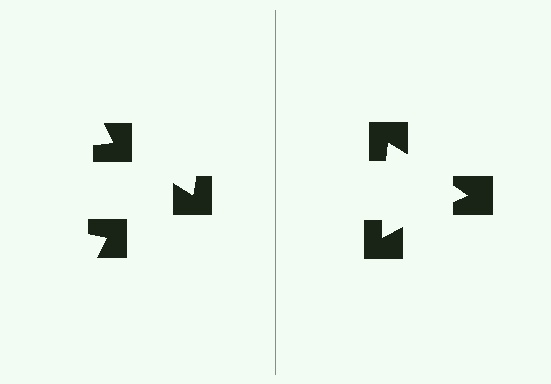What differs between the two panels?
The notched squares are positioned identically on both sides; only the wedge orientations differ. On the right they align to a triangle; on the left they are misaligned.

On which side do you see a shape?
An illusory triangle appears on the right side. On the left side the wedge cuts are rotated, so no coherent shape forms.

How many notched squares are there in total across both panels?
6 — 3 on each side.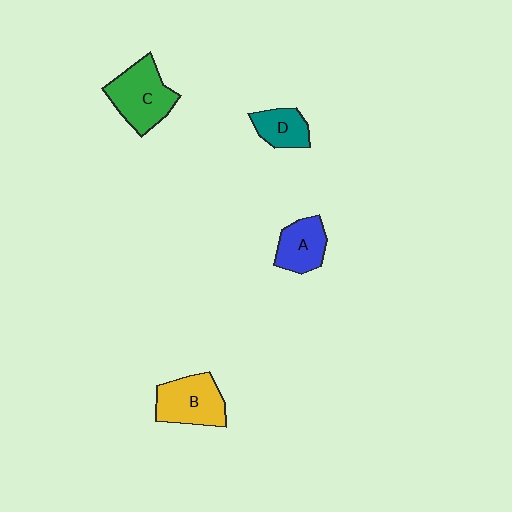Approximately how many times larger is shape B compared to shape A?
Approximately 1.4 times.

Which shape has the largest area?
Shape C (green).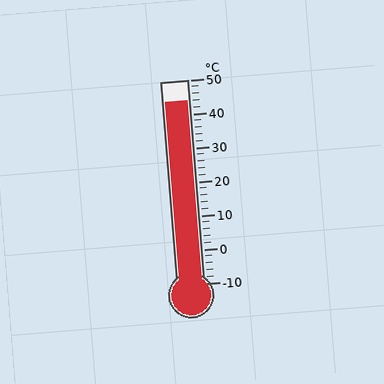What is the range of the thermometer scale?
The thermometer scale ranges from -10°C to 50°C.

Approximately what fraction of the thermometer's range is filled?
The thermometer is filled to approximately 90% of its range.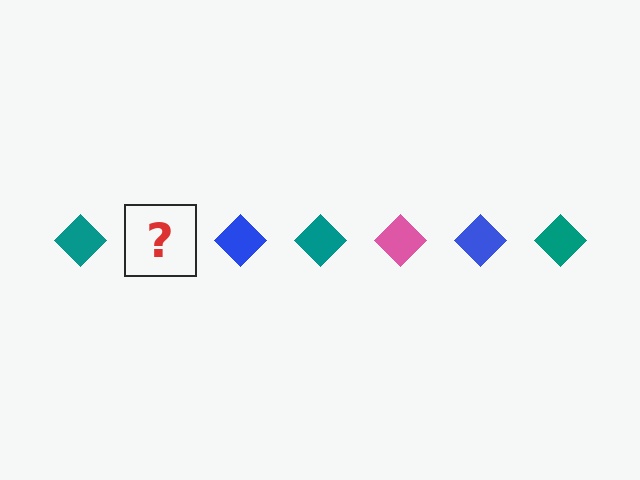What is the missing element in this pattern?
The missing element is a pink diamond.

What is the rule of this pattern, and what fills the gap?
The rule is that the pattern cycles through teal, pink, blue diamonds. The gap should be filled with a pink diamond.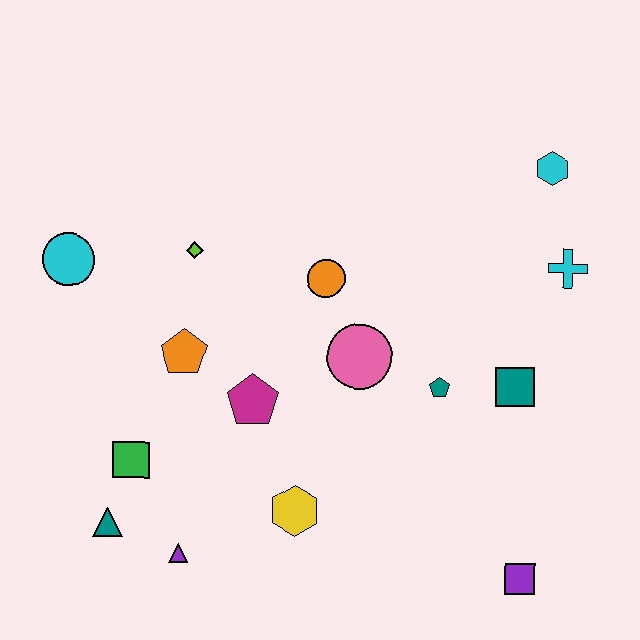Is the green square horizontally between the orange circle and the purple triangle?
No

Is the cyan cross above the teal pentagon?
Yes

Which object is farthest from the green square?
The cyan hexagon is farthest from the green square.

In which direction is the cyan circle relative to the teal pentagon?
The cyan circle is to the left of the teal pentagon.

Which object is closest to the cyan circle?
The lime diamond is closest to the cyan circle.